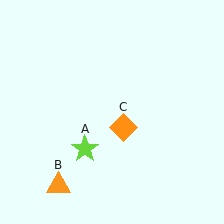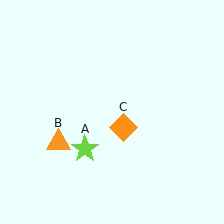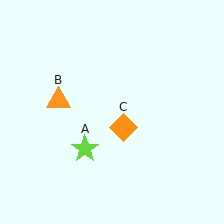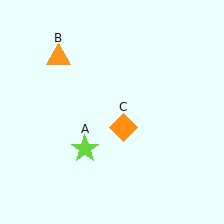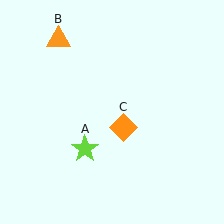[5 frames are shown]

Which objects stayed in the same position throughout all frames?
Lime star (object A) and orange diamond (object C) remained stationary.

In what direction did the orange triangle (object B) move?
The orange triangle (object B) moved up.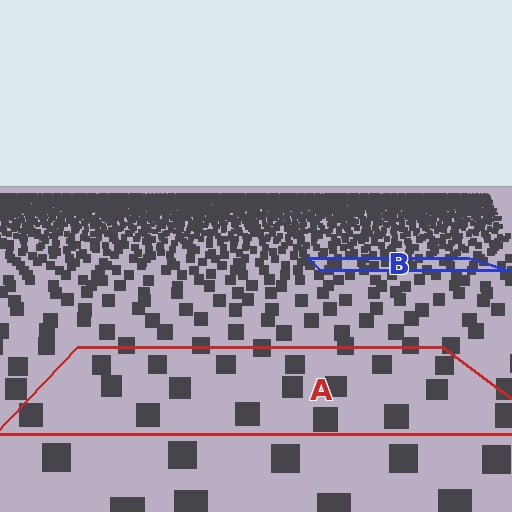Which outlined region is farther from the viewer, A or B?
Region B is farther from the viewer — the texture elements inside it appear smaller and more densely packed.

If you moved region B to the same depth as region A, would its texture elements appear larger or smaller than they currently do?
They would appear larger. At a closer depth, the same texture elements are projected at a bigger on-screen size.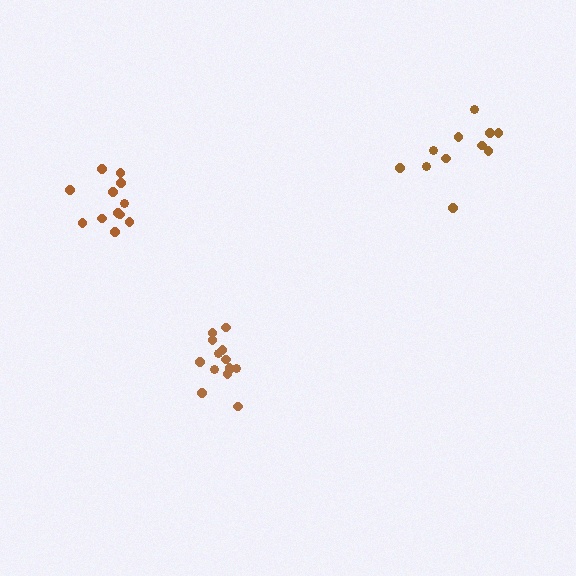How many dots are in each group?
Group 1: 14 dots, Group 2: 11 dots, Group 3: 12 dots (37 total).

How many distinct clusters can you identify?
There are 3 distinct clusters.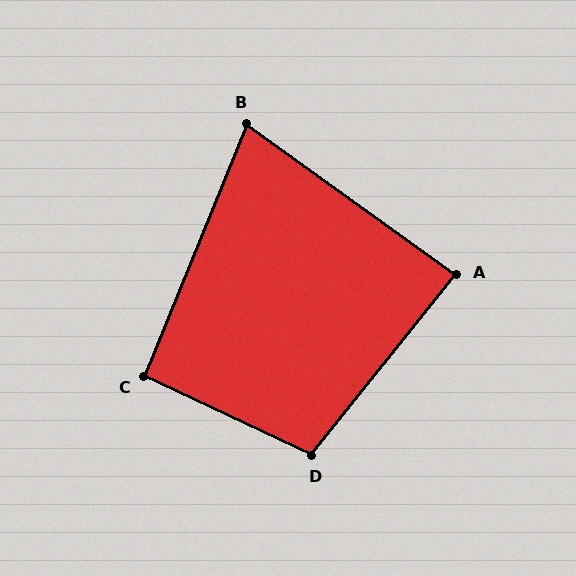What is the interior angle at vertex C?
Approximately 93 degrees (approximately right).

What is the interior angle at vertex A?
Approximately 87 degrees (approximately right).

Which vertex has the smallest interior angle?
B, at approximately 77 degrees.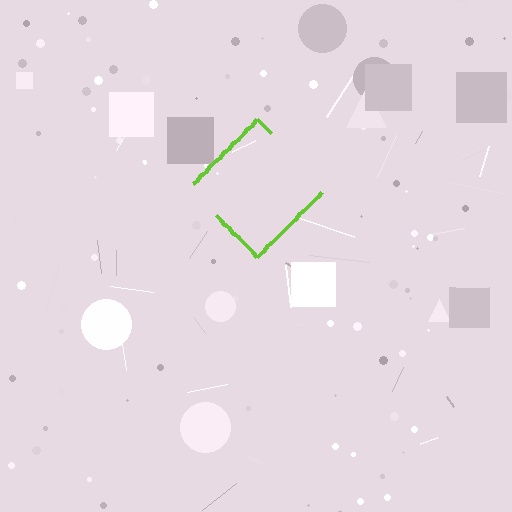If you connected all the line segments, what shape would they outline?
They would outline a diamond.